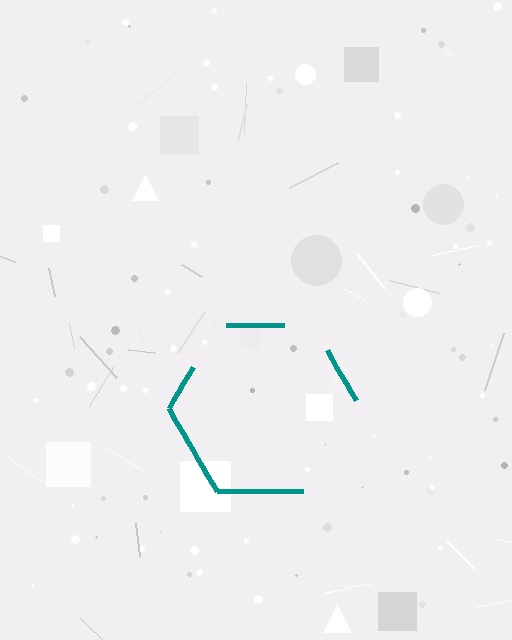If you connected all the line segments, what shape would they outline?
They would outline a hexagon.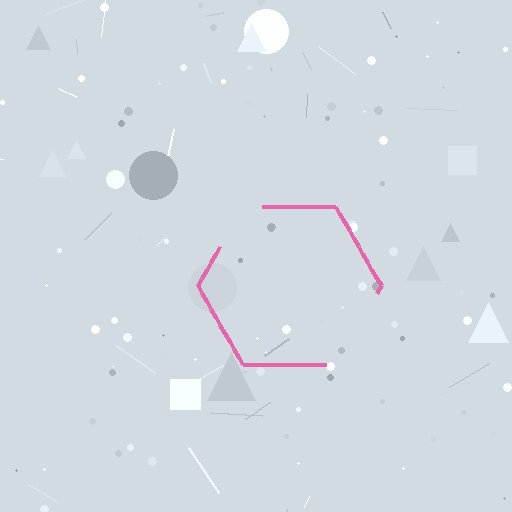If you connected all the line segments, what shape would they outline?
They would outline a hexagon.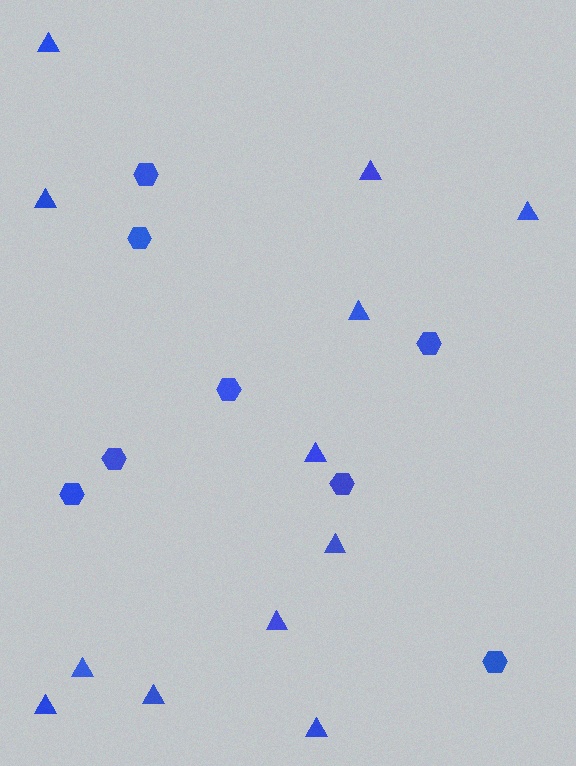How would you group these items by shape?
There are 2 groups: one group of triangles (12) and one group of hexagons (8).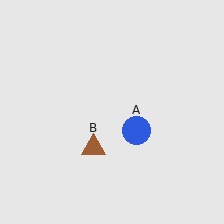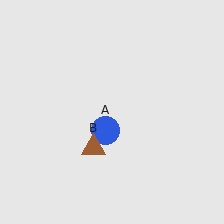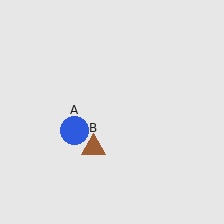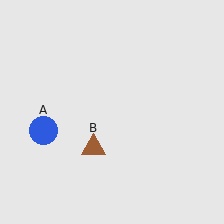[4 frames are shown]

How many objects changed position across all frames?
1 object changed position: blue circle (object A).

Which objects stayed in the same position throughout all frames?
Brown triangle (object B) remained stationary.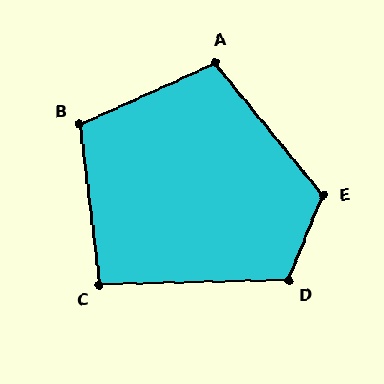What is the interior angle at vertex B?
Approximately 107 degrees (obtuse).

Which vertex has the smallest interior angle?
C, at approximately 96 degrees.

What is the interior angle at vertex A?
Approximately 105 degrees (obtuse).